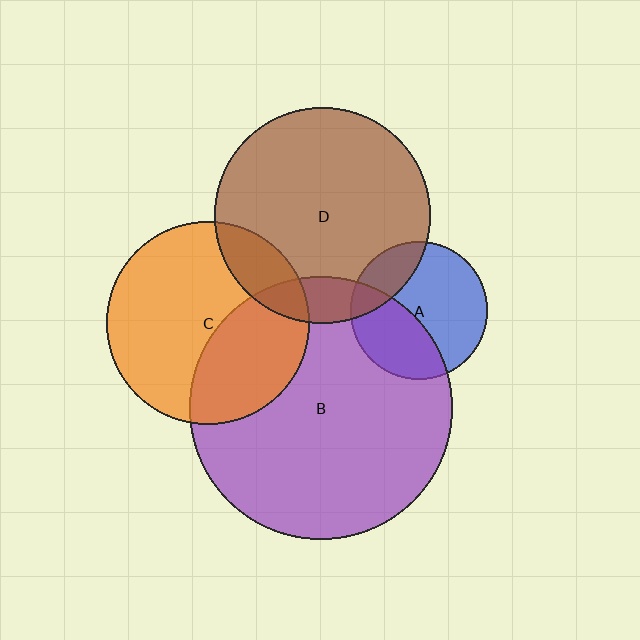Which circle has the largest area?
Circle B (purple).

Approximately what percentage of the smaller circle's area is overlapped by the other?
Approximately 40%.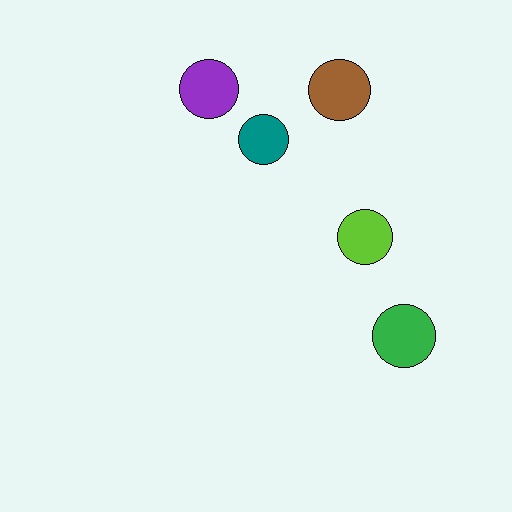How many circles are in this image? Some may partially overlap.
There are 5 circles.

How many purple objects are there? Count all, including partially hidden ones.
There is 1 purple object.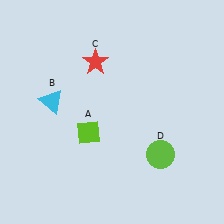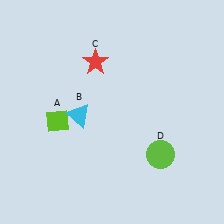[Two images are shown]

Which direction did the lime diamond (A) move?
The lime diamond (A) moved left.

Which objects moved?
The objects that moved are: the lime diamond (A), the cyan triangle (B).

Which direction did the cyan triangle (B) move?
The cyan triangle (B) moved right.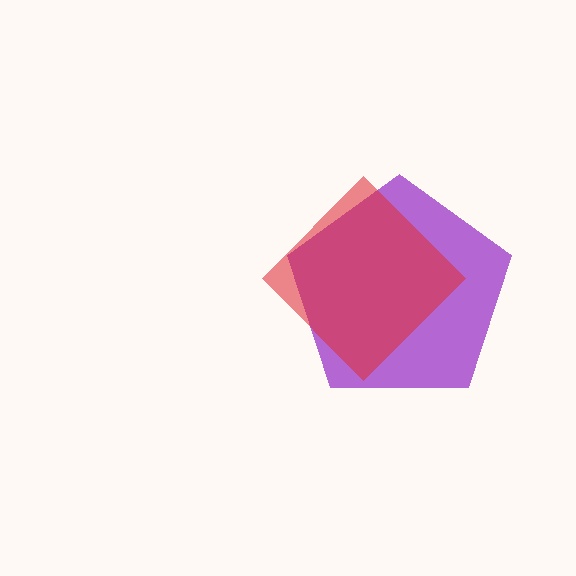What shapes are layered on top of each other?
The layered shapes are: a purple pentagon, a red diamond.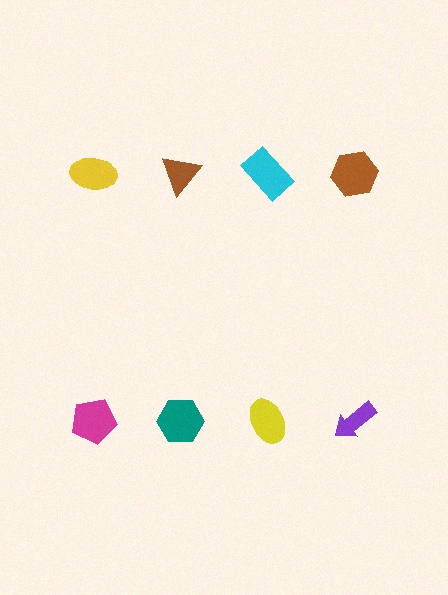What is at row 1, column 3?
A cyan rectangle.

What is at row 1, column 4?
A brown hexagon.